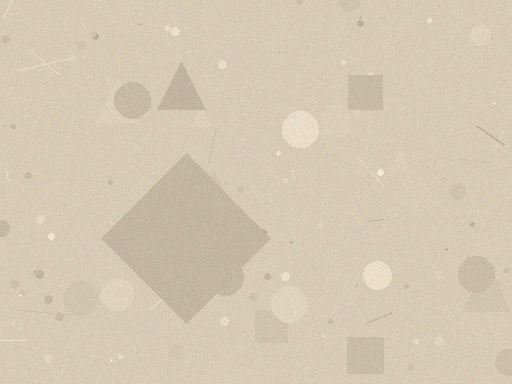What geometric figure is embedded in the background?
A diamond is embedded in the background.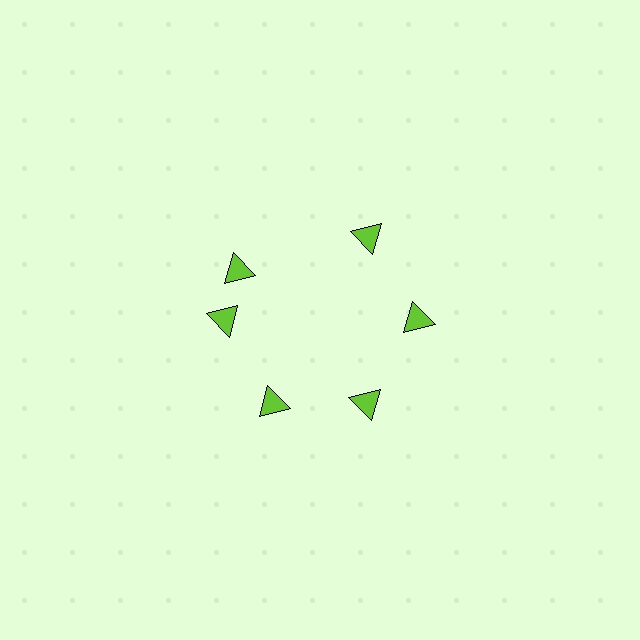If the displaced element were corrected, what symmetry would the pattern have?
It would have 6-fold rotational symmetry — the pattern would map onto itself every 60 degrees.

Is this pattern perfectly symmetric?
No. The 6 lime triangles are arranged in a ring, but one element near the 11 o'clock position is rotated out of alignment along the ring, breaking the 6-fold rotational symmetry.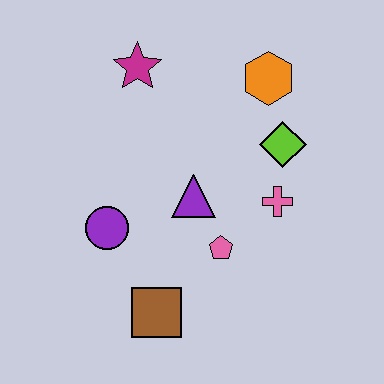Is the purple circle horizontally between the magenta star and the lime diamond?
No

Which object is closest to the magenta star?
The orange hexagon is closest to the magenta star.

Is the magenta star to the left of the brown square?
Yes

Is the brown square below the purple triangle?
Yes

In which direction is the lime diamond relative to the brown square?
The lime diamond is above the brown square.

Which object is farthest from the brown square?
The orange hexagon is farthest from the brown square.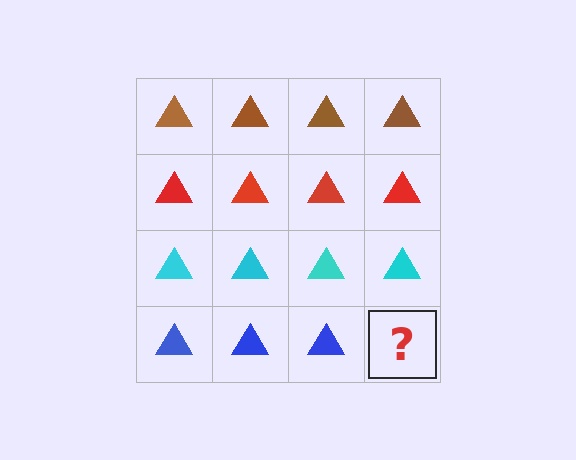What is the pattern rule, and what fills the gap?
The rule is that each row has a consistent color. The gap should be filled with a blue triangle.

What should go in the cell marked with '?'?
The missing cell should contain a blue triangle.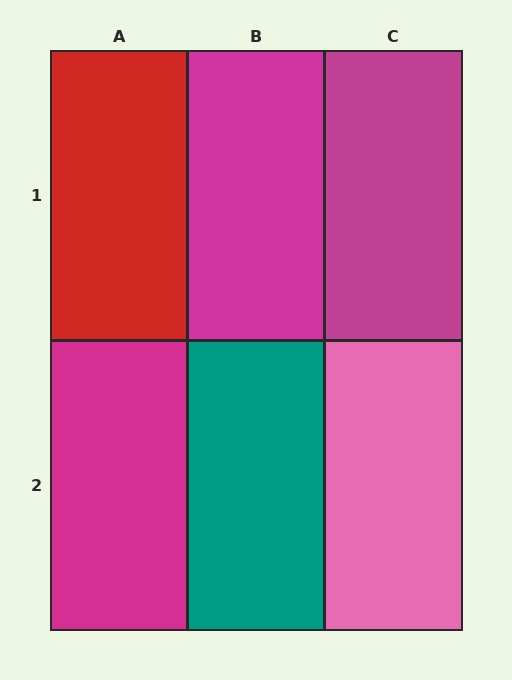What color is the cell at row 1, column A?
Red.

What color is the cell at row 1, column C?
Magenta.